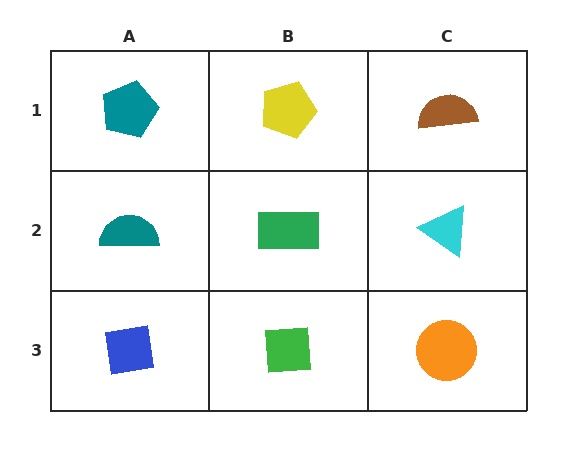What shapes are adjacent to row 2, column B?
A yellow pentagon (row 1, column B), a green square (row 3, column B), a teal semicircle (row 2, column A), a cyan triangle (row 2, column C).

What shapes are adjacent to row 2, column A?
A teal pentagon (row 1, column A), a blue square (row 3, column A), a green rectangle (row 2, column B).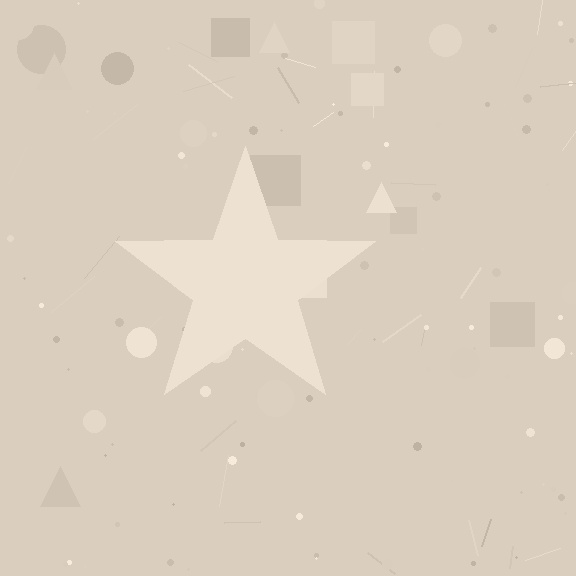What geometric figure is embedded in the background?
A star is embedded in the background.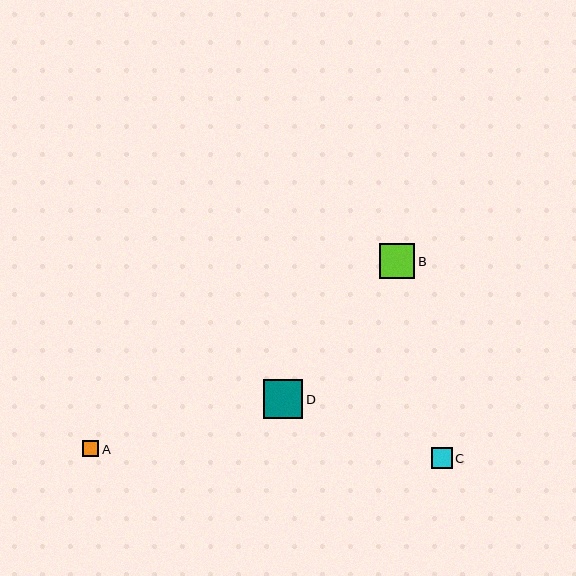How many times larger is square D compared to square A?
Square D is approximately 2.4 times the size of square A.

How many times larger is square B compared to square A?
Square B is approximately 2.2 times the size of square A.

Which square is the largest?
Square D is the largest with a size of approximately 39 pixels.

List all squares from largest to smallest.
From largest to smallest: D, B, C, A.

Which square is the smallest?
Square A is the smallest with a size of approximately 16 pixels.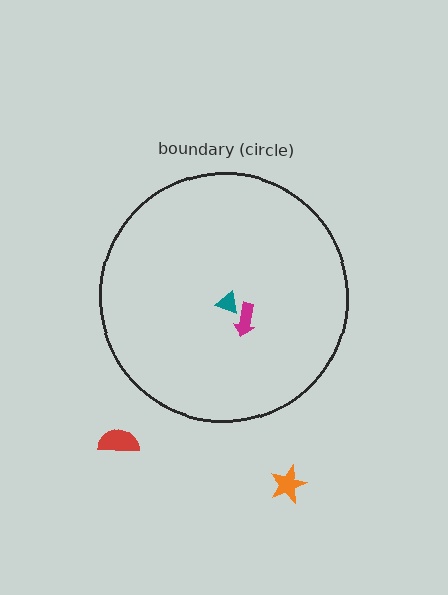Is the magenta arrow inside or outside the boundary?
Inside.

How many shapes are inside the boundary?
2 inside, 2 outside.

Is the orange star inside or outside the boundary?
Outside.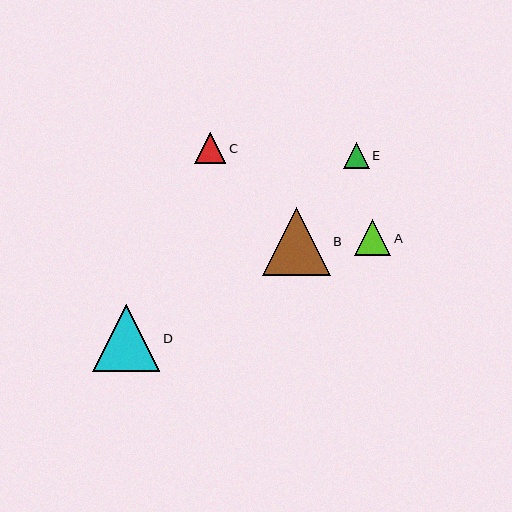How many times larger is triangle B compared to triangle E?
Triangle B is approximately 2.6 times the size of triangle E.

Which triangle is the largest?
Triangle B is the largest with a size of approximately 68 pixels.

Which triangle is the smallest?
Triangle E is the smallest with a size of approximately 26 pixels.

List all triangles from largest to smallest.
From largest to smallest: B, D, A, C, E.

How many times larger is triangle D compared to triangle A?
Triangle D is approximately 1.8 times the size of triangle A.